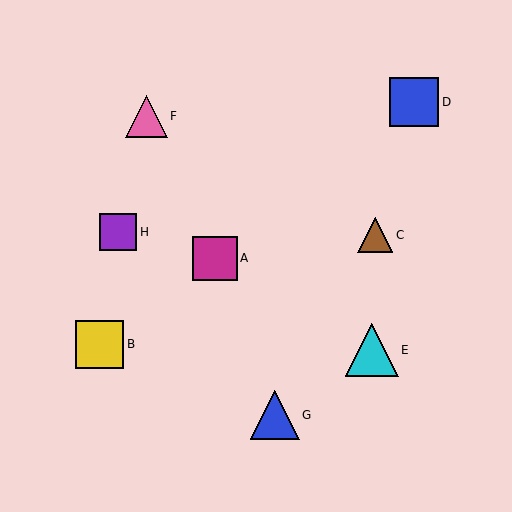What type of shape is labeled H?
Shape H is a purple square.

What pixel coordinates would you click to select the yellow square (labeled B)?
Click at (100, 344) to select the yellow square B.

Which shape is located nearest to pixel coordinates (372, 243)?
The brown triangle (labeled C) at (375, 235) is nearest to that location.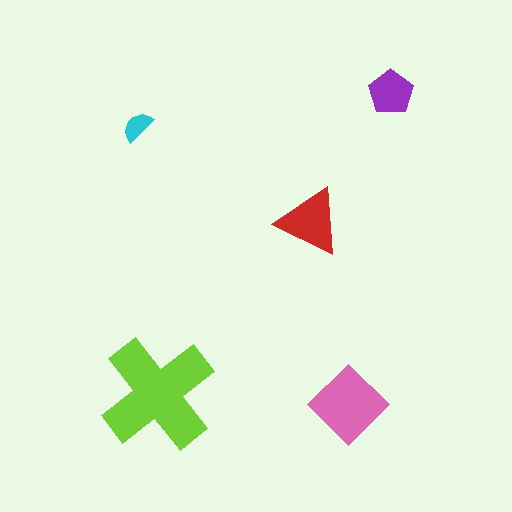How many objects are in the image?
There are 5 objects in the image.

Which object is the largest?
The lime cross.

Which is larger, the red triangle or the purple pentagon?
The red triangle.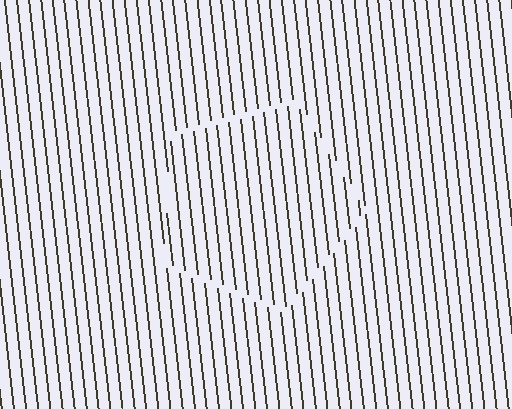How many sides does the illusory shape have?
5 sides — the line-ends trace a pentagon.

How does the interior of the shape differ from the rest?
The interior of the shape contains the same grating, shifted by half a period — the contour is defined by the phase discontinuity where line-ends from the inner and outer gratings abut.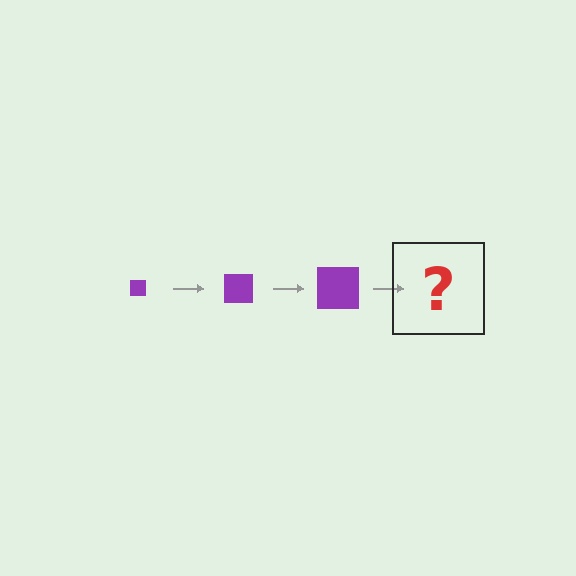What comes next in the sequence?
The next element should be a purple square, larger than the previous one.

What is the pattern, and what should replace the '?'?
The pattern is that the square gets progressively larger each step. The '?' should be a purple square, larger than the previous one.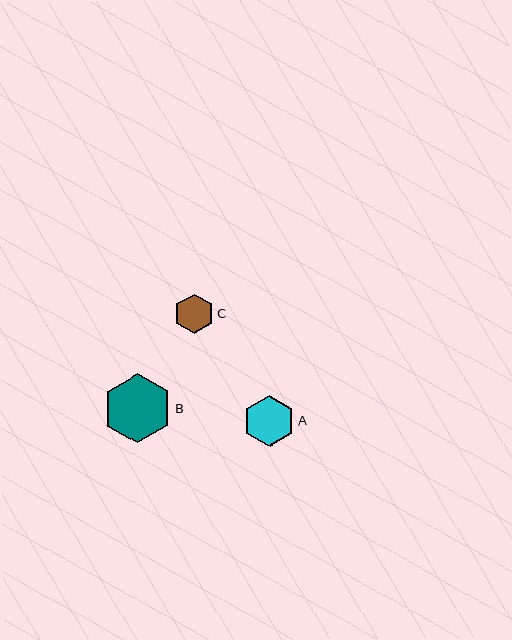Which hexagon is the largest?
Hexagon B is the largest with a size of approximately 69 pixels.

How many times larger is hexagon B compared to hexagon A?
Hexagon B is approximately 1.3 times the size of hexagon A.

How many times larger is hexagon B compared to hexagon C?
Hexagon B is approximately 1.7 times the size of hexagon C.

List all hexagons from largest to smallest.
From largest to smallest: B, A, C.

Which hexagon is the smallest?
Hexagon C is the smallest with a size of approximately 40 pixels.